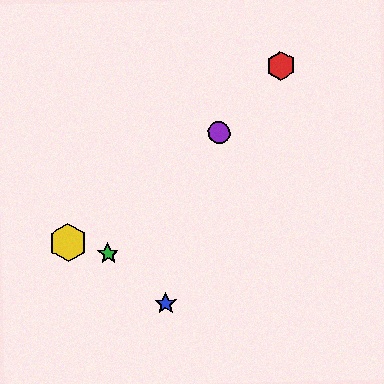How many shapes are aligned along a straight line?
3 shapes (the red hexagon, the green star, the purple circle) are aligned along a straight line.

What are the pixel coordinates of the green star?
The green star is at (108, 254).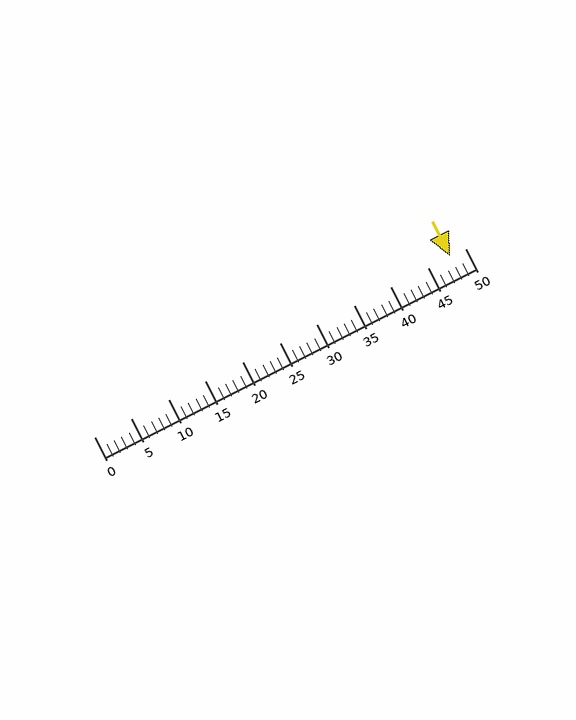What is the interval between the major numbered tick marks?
The major tick marks are spaced 5 units apart.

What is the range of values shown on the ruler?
The ruler shows values from 0 to 50.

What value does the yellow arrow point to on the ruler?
The yellow arrow points to approximately 48.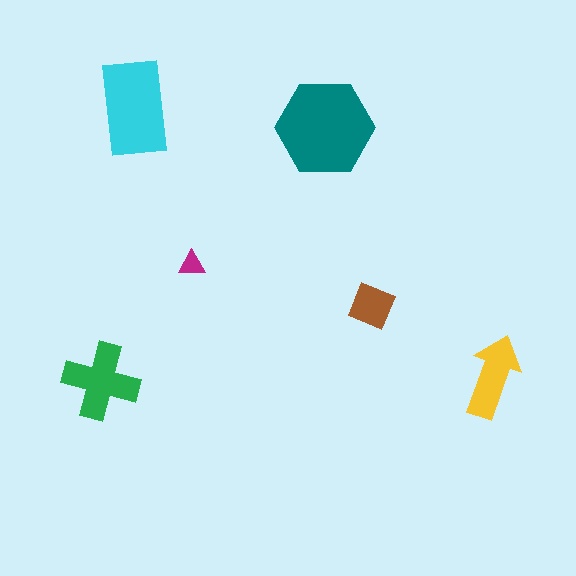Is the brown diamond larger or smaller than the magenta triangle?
Larger.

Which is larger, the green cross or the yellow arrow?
The green cross.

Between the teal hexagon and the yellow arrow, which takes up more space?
The teal hexagon.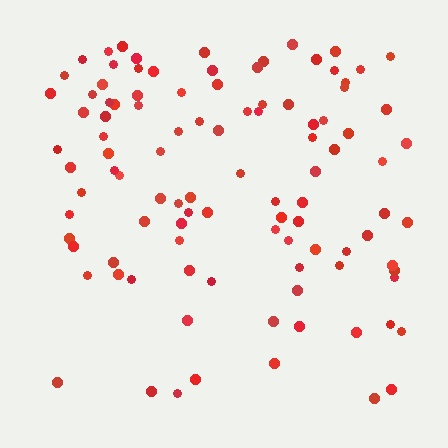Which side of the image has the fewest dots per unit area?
The bottom.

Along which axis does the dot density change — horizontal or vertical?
Vertical.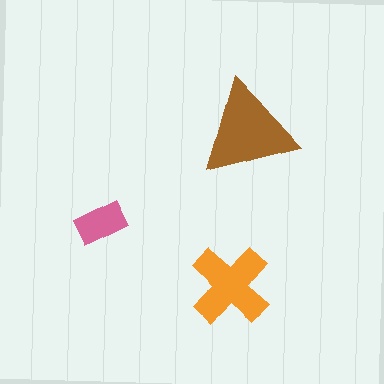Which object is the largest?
The brown triangle.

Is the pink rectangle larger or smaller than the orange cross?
Smaller.